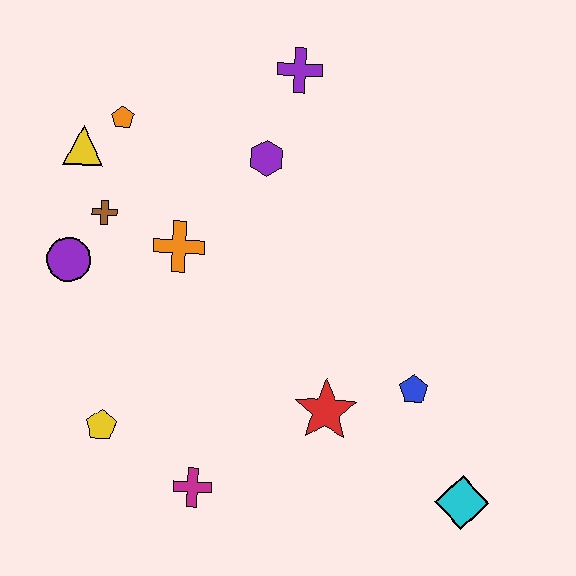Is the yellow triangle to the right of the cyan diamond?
No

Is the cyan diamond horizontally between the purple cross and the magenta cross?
No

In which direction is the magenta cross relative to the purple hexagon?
The magenta cross is below the purple hexagon.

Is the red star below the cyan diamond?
No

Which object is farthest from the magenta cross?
The purple cross is farthest from the magenta cross.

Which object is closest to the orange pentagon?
The yellow triangle is closest to the orange pentagon.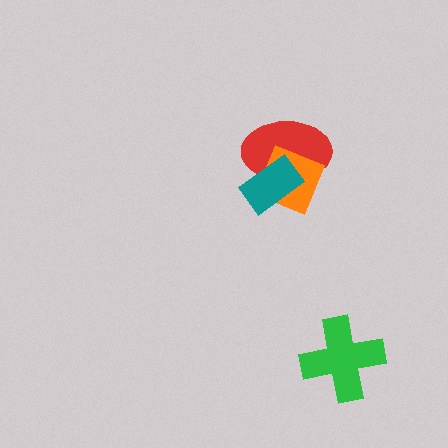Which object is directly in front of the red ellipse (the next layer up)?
The orange diamond is directly in front of the red ellipse.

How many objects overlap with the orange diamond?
2 objects overlap with the orange diamond.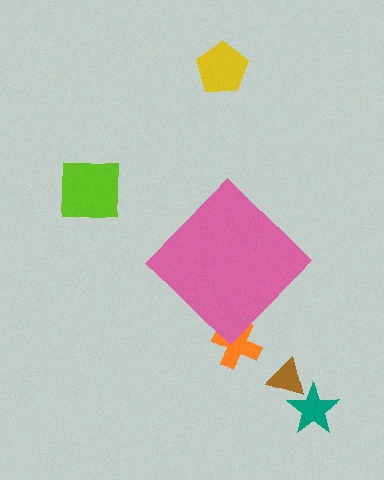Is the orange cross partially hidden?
Yes, the orange cross is partially hidden behind the pink diamond.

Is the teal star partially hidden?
No, the teal star is fully visible.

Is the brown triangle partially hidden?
No, the brown triangle is fully visible.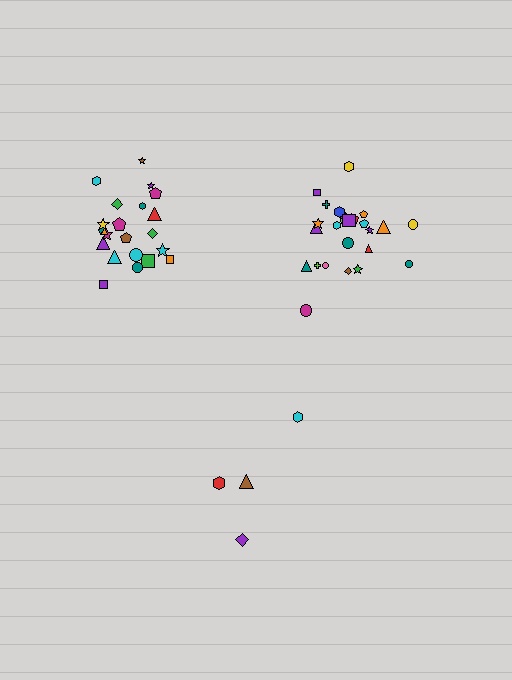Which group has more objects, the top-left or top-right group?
The top-right group.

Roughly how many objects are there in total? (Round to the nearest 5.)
Roughly 50 objects in total.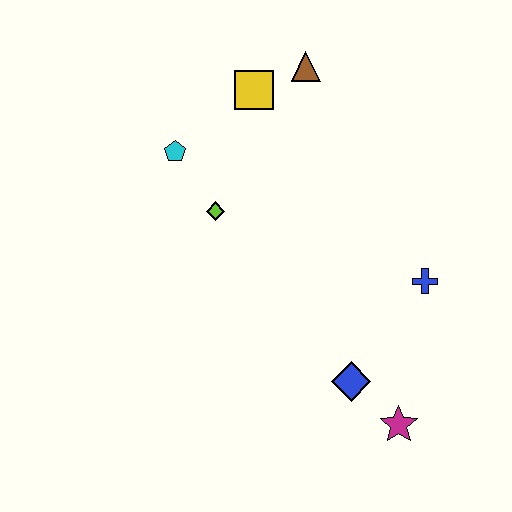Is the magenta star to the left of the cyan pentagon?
No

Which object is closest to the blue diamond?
The magenta star is closest to the blue diamond.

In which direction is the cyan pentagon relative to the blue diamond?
The cyan pentagon is above the blue diamond.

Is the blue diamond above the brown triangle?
No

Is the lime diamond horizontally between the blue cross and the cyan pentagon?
Yes